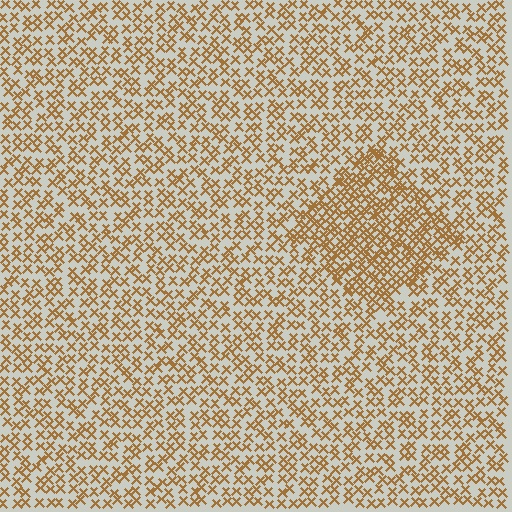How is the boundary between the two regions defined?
The boundary is defined by a change in element density (approximately 1.8x ratio). All elements are the same color, size, and shape.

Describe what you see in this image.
The image contains small brown elements arranged at two different densities. A diamond-shaped region is visible where the elements are more densely packed than the surrounding area.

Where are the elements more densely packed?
The elements are more densely packed inside the diamond boundary.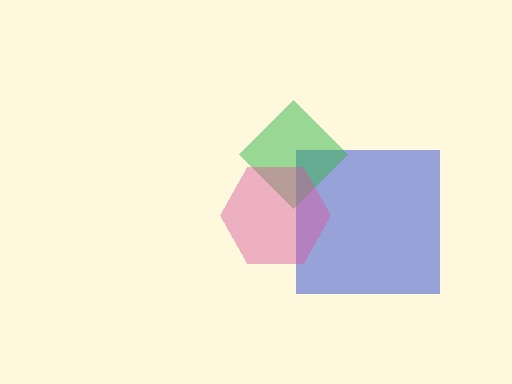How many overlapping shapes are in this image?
There are 3 overlapping shapes in the image.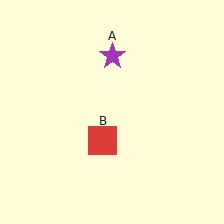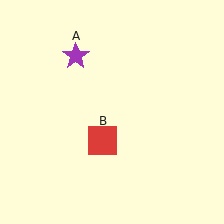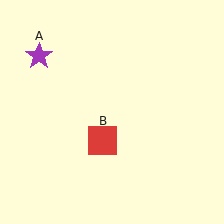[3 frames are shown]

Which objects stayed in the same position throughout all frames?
Red square (object B) remained stationary.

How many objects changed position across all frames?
1 object changed position: purple star (object A).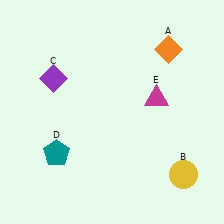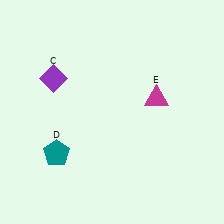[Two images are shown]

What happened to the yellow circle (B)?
The yellow circle (B) was removed in Image 2. It was in the bottom-right area of Image 1.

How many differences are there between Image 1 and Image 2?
There are 2 differences between the two images.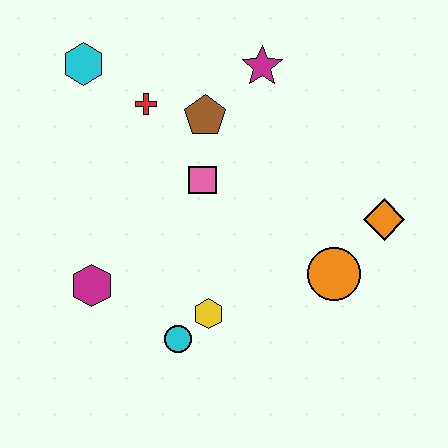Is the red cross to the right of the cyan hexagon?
Yes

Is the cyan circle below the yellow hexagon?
Yes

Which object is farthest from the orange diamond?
The cyan hexagon is farthest from the orange diamond.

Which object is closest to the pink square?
The brown pentagon is closest to the pink square.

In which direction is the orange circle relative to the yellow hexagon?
The orange circle is to the right of the yellow hexagon.